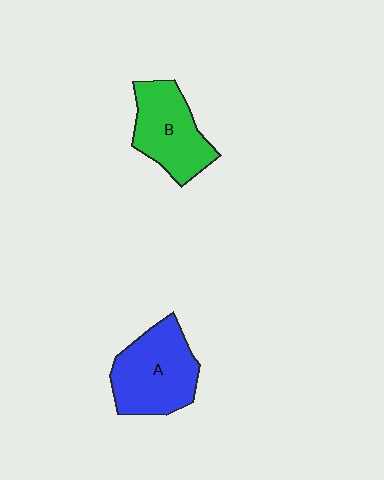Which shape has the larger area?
Shape A (blue).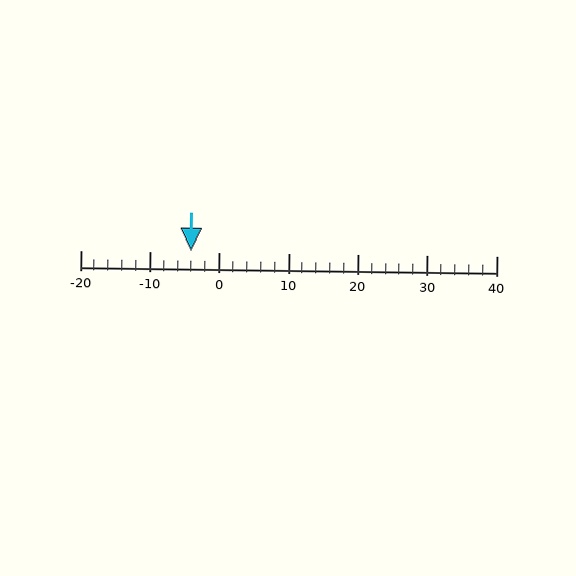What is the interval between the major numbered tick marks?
The major tick marks are spaced 10 units apart.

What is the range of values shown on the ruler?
The ruler shows values from -20 to 40.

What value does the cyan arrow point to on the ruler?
The cyan arrow points to approximately -4.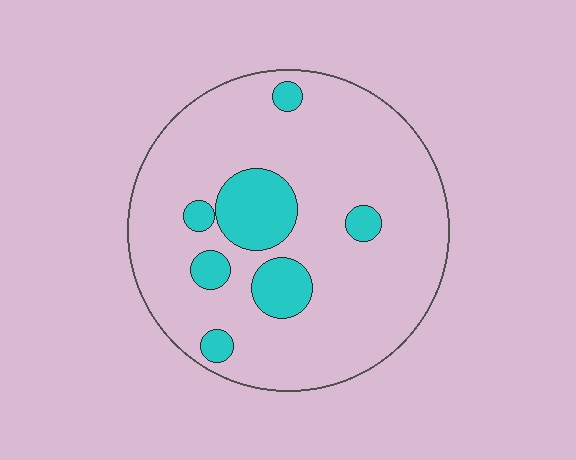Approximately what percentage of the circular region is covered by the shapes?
Approximately 15%.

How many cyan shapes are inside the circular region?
7.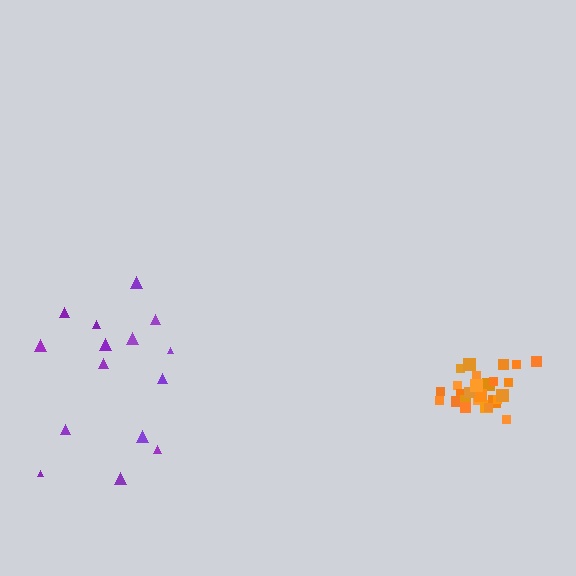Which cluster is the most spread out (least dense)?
Purple.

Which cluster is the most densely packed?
Orange.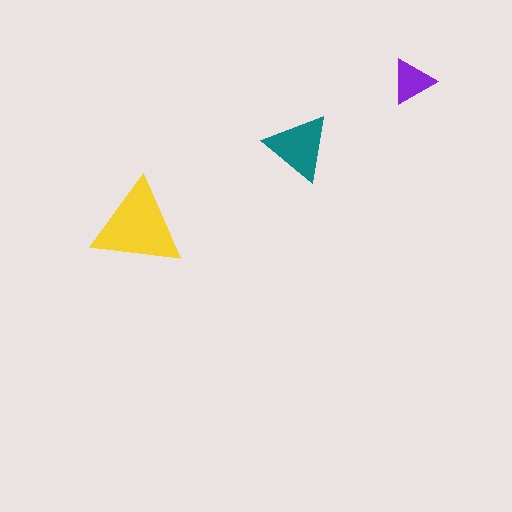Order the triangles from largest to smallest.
the yellow one, the teal one, the purple one.